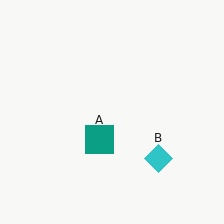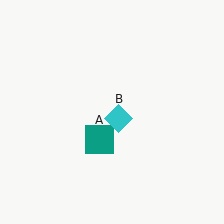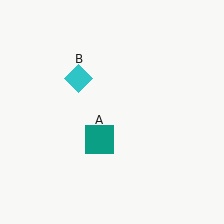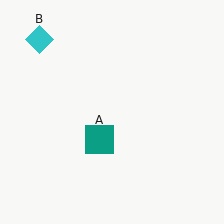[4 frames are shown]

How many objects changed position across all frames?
1 object changed position: cyan diamond (object B).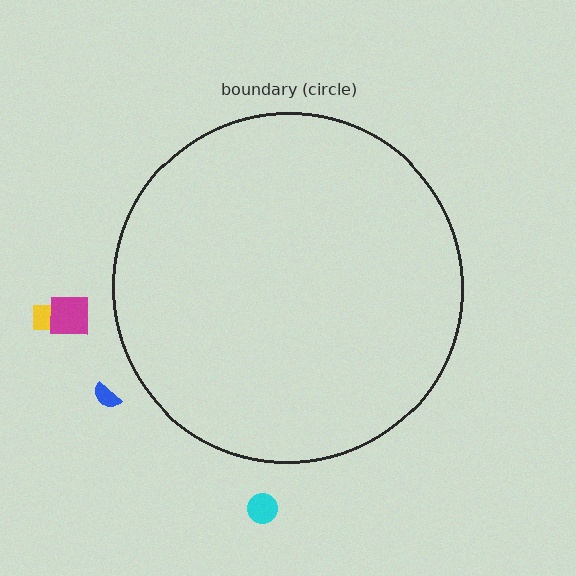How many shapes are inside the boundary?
0 inside, 4 outside.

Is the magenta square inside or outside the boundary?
Outside.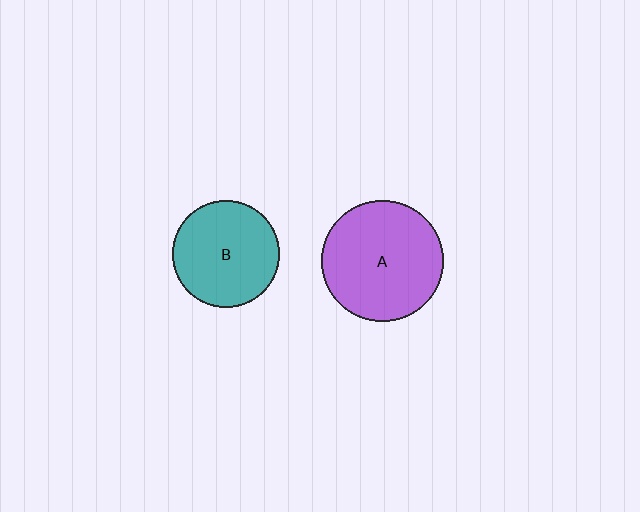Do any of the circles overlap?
No, none of the circles overlap.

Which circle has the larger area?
Circle A (purple).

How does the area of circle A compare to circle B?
Approximately 1.3 times.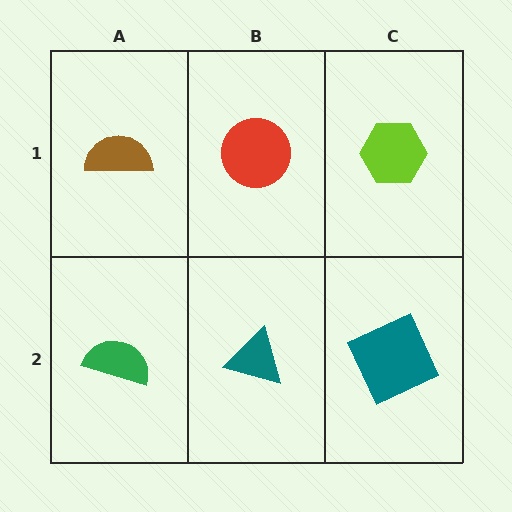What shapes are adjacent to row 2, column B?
A red circle (row 1, column B), a green semicircle (row 2, column A), a teal square (row 2, column C).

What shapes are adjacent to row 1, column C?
A teal square (row 2, column C), a red circle (row 1, column B).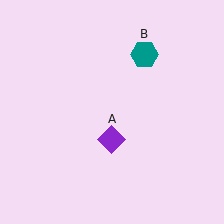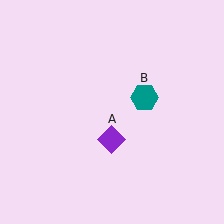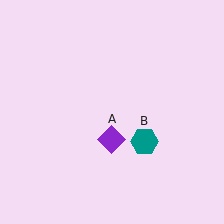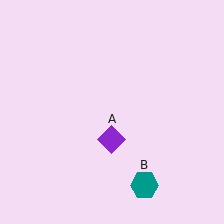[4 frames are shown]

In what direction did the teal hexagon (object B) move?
The teal hexagon (object B) moved down.